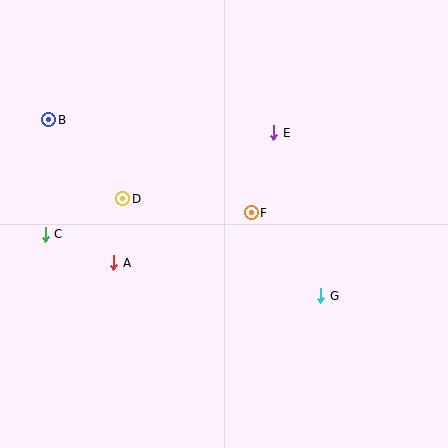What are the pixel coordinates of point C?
Point C is at (45, 234).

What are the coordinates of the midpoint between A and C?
The midpoint between A and C is at (79, 248).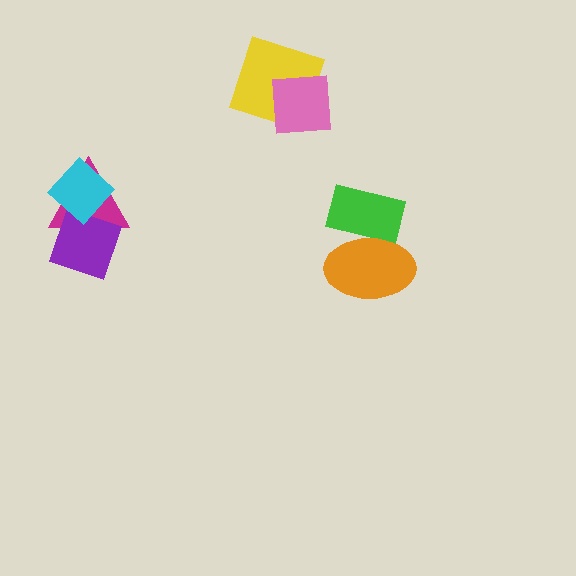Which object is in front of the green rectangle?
The orange ellipse is in front of the green rectangle.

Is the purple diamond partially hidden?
Yes, it is partially covered by another shape.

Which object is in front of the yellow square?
The pink square is in front of the yellow square.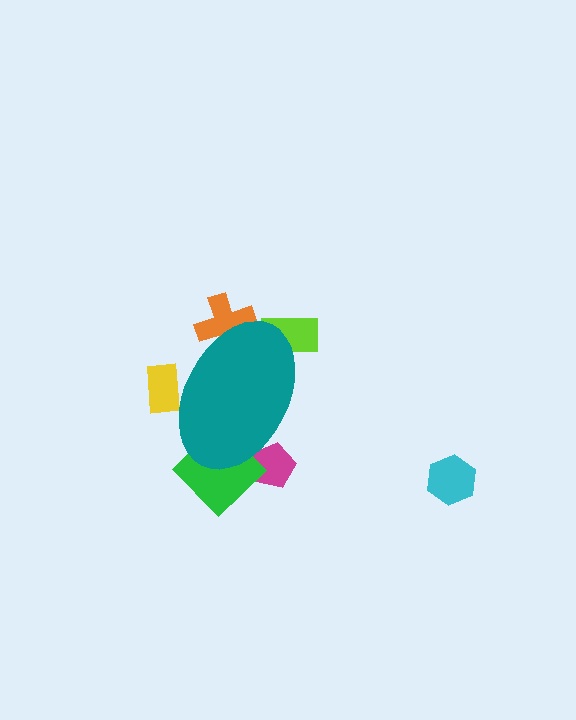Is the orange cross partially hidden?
Yes, the orange cross is partially hidden behind the teal ellipse.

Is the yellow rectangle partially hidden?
Yes, the yellow rectangle is partially hidden behind the teal ellipse.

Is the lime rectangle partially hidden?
Yes, the lime rectangle is partially hidden behind the teal ellipse.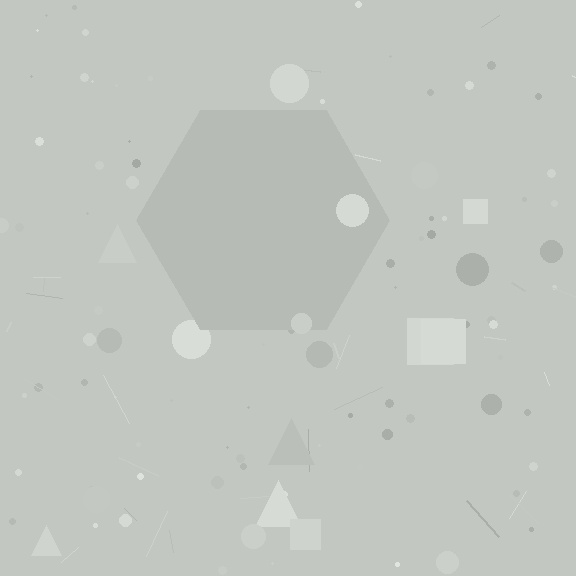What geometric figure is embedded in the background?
A hexagon is embedded in the background.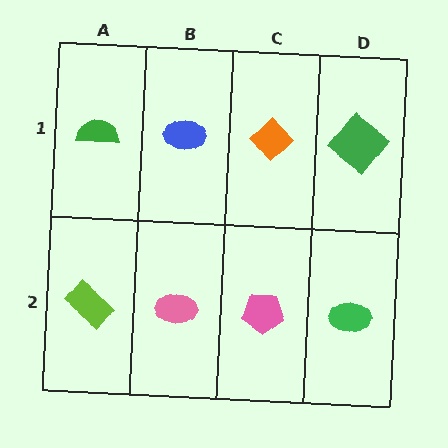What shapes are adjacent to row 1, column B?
A pink ellipse (row 2, column B), a green semicircle (row 1, column A), an orange diamond (row 1, column C).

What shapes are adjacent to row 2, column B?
A blue ellipse (row 1, column B), a lime rectangle (row 2, column A), a pink pentagon (row 2, column C).